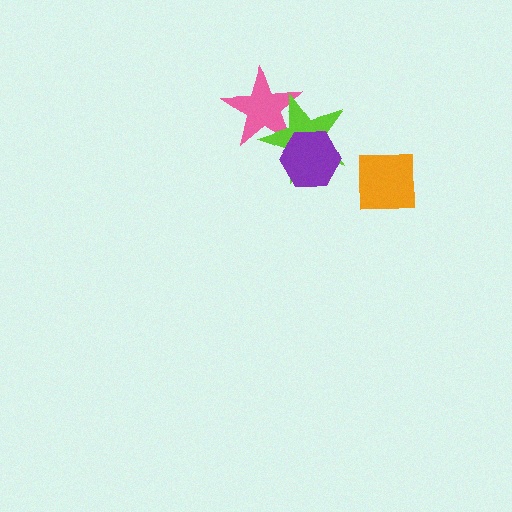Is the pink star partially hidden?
Yes, it is partially covered by another shape.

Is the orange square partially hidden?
No, no other shape covers it.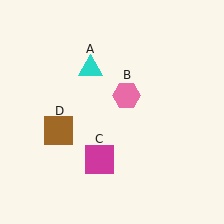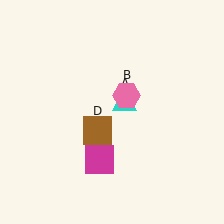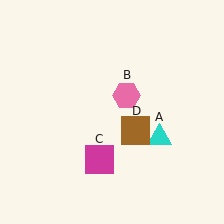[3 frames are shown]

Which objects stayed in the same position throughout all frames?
Pink hexagon (object B) and magenta square (object C) remained stationary.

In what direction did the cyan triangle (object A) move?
The cyan triangle (object A) moved down and to the right.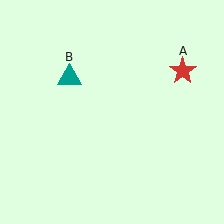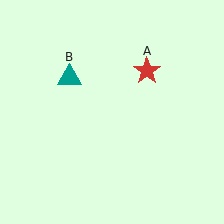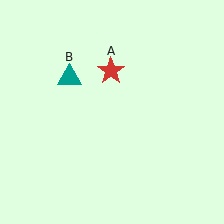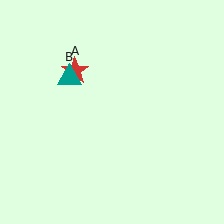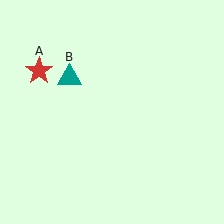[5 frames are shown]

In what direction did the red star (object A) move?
The red star (object A) moved left.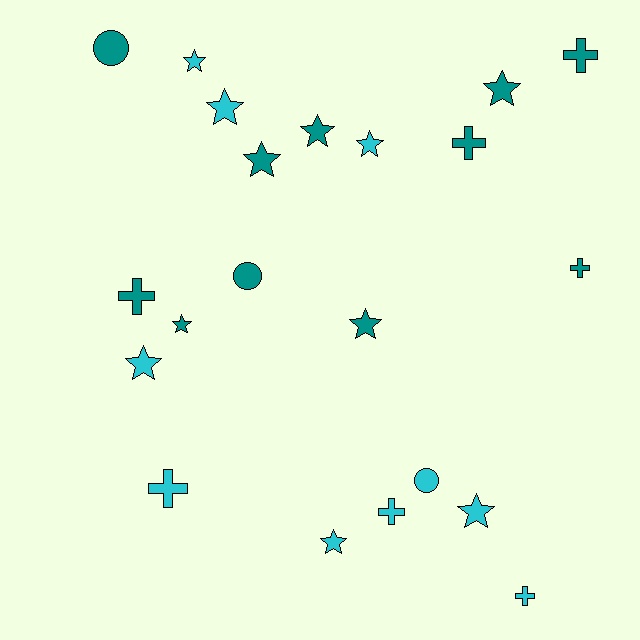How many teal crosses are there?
There are 4 teal crosses.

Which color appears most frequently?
Teal, with 11 objects.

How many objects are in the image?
There are 21 objects.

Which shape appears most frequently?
Star, with 11 objects.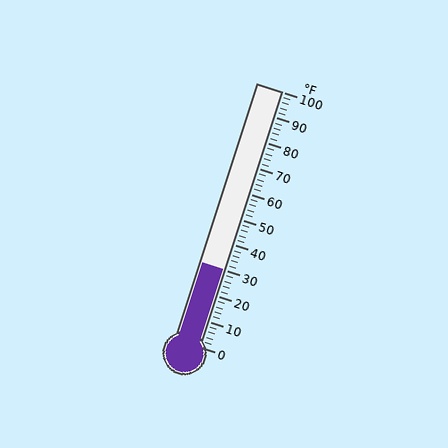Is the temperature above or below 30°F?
The temperature is at 30°F.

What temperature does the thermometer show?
The thermometer shows approximately 30°F.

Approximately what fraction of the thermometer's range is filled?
The thermometer is filled to approximately 30% of its range.